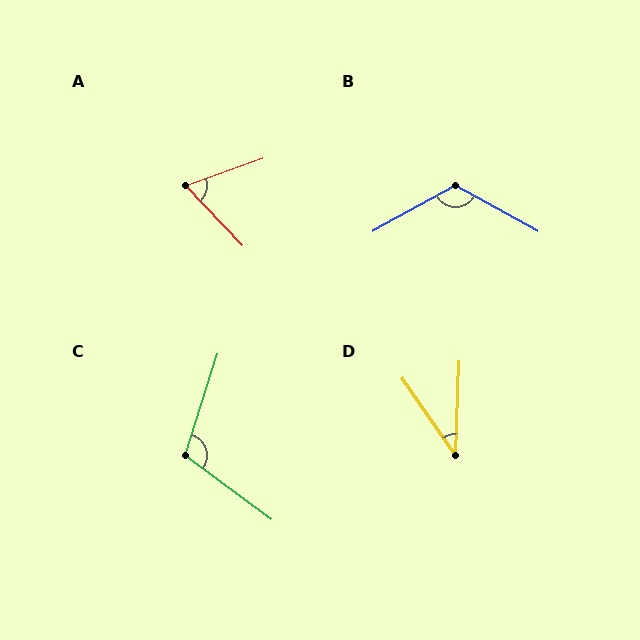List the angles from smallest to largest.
D (37°), A (67°), C (109°), B (122°).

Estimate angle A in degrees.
Approximately 67 degrees.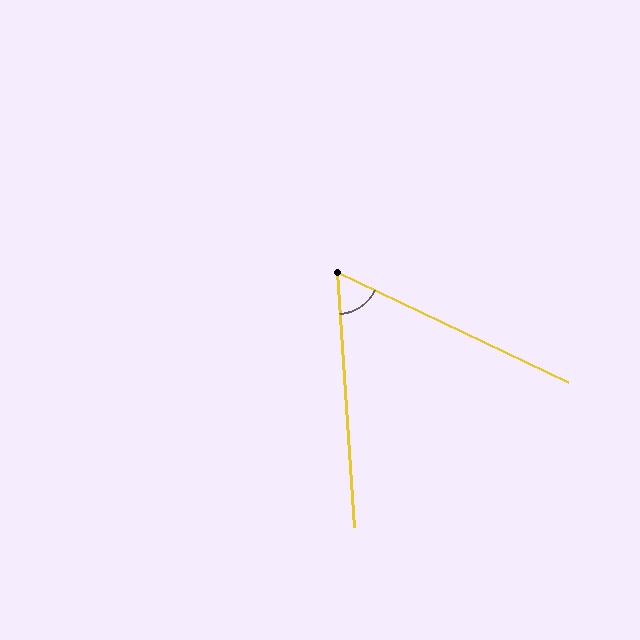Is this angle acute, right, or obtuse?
It is acute.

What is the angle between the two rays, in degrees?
Approximately 61 degrees.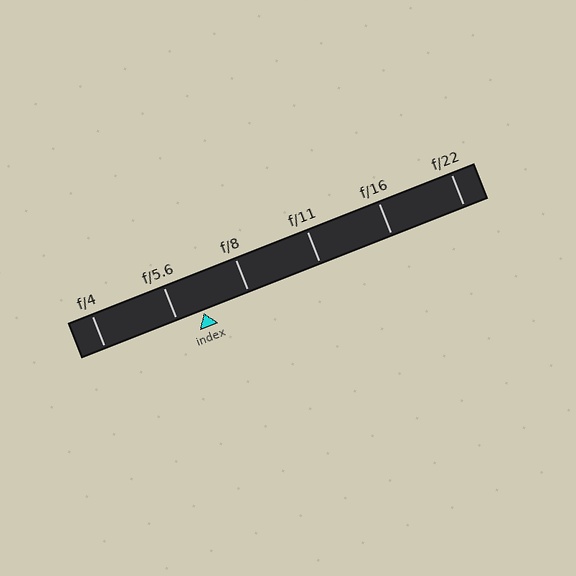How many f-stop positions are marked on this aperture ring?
There are 6 f-stop positions marked.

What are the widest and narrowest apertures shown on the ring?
The widest aperture shown is f/4 and the narrowest is f/22.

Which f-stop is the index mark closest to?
The index mark is closest to f/5.6.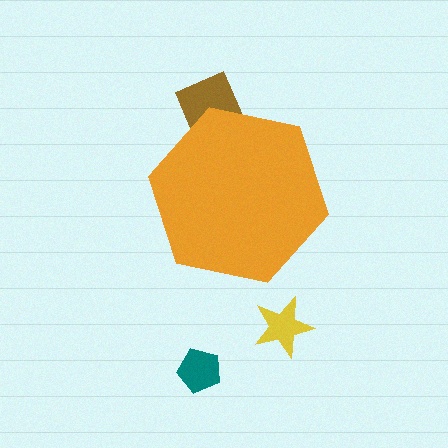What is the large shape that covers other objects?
An orange hexagon.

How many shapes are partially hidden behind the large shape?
1 shape is partially hidden.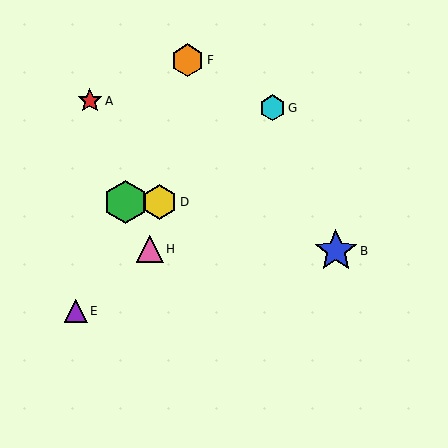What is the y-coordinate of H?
Object H is at y≈249.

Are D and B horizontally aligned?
No, D is at y≈202 and B is at y≈251.